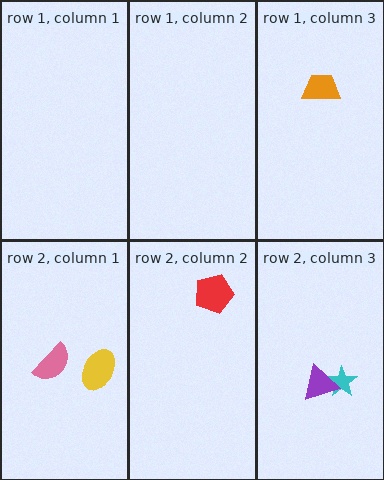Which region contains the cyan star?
The row 2, column 3 region.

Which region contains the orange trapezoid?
The row 1, column 3 region.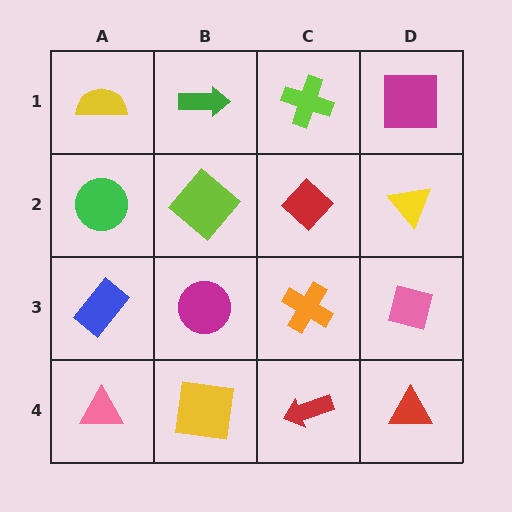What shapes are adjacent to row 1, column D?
A yellow triangle (row 2, column D), a lime cross (row 1, column C).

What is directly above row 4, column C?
An orange cross.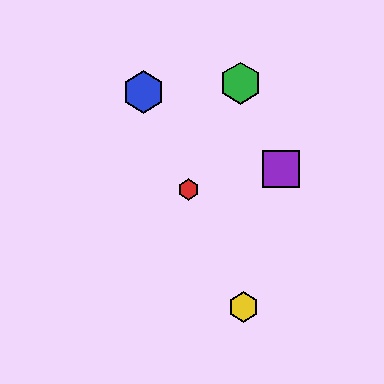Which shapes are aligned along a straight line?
The red hexagon, the blue hexagon, the yellow hexagon are aligned along a straight line.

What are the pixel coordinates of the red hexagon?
The red hexagon is at (189, 189).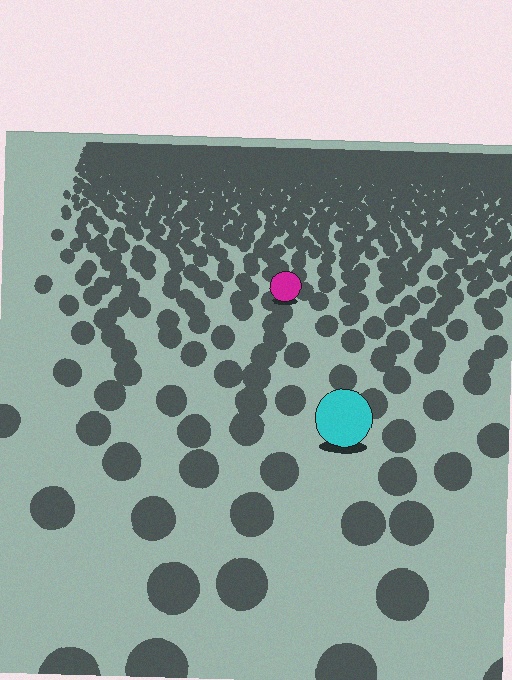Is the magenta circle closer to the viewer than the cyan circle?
No. The cyan circle is closer — you can tell from the texture gradient: the ground texture is coarser near it.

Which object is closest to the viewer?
The cyan circle is closest. The texture marks near it are larger and more spread out.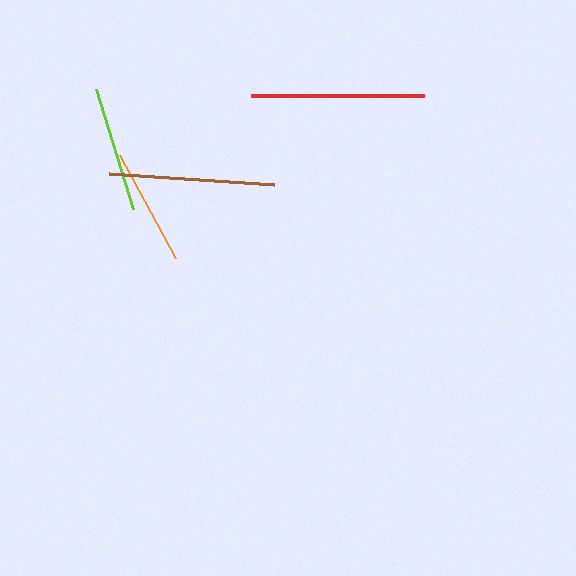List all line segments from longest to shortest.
From longest to shortest: red, brown, lime, orange.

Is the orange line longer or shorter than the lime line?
The lime line is longer than the orange line.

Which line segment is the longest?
The red line is the longest at approximately 173 pixels.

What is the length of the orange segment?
The orange segment is approximately 117 pixels long.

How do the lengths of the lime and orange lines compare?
The lime and orange lines are approximately the same length.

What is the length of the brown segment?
The brown segment is approximately 165 pixels long.